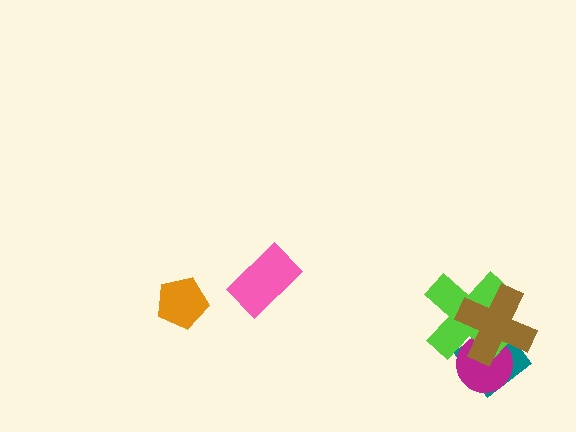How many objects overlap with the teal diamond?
3 objects overlap with the teal diamond.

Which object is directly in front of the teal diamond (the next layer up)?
The magenta circle is directly in front of the teal diamond.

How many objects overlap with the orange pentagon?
0 objects overlap with the orange pentagon.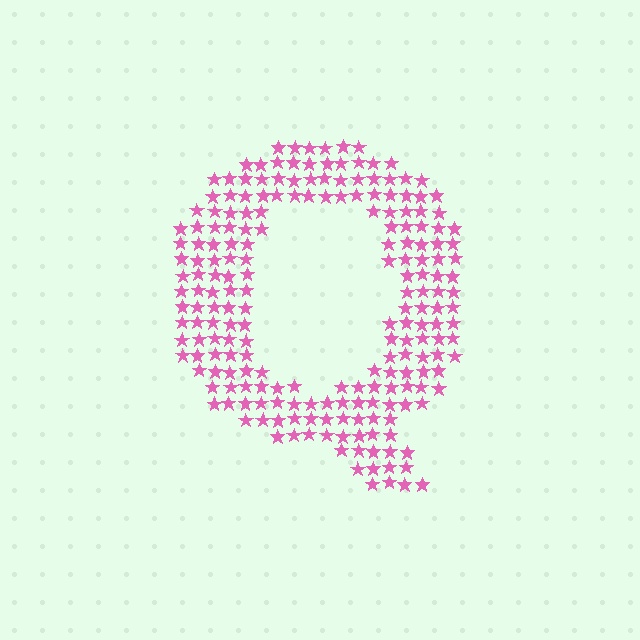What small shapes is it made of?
It is made of small stars.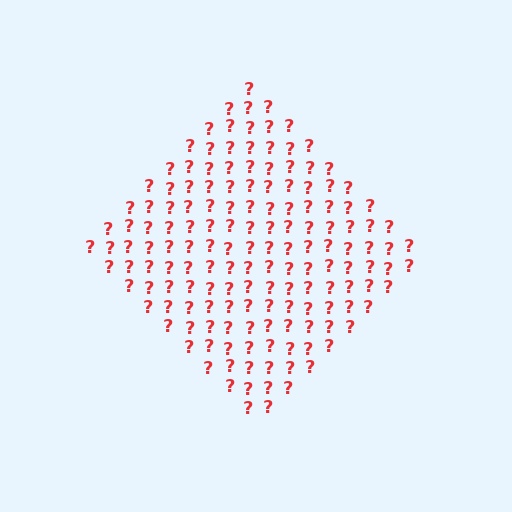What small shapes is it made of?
It is made of small question marks.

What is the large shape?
The large shape is a diamond.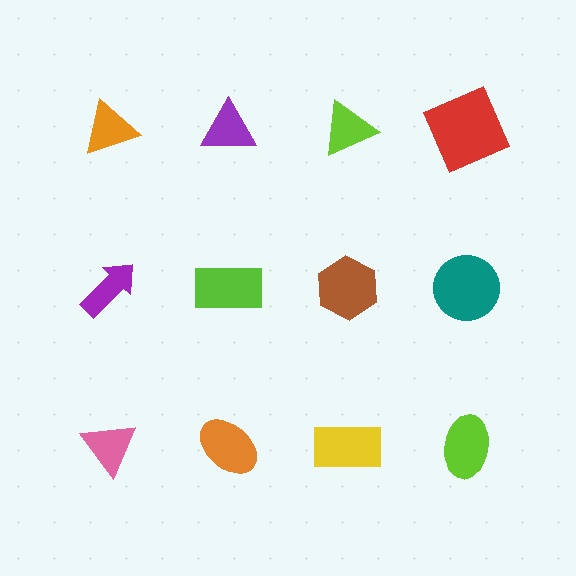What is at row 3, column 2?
An orange ellipse.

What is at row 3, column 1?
A pink triangle.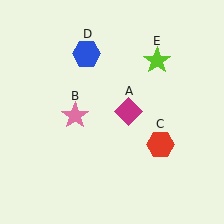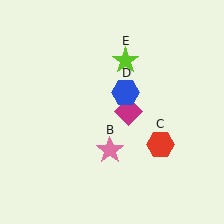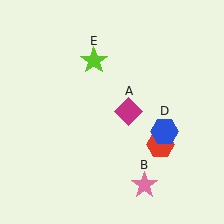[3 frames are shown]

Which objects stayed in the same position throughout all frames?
Magenta diamond (object A) and red hexagon (object C) remained stationary.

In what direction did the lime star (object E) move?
The lime star (object E) moved left.